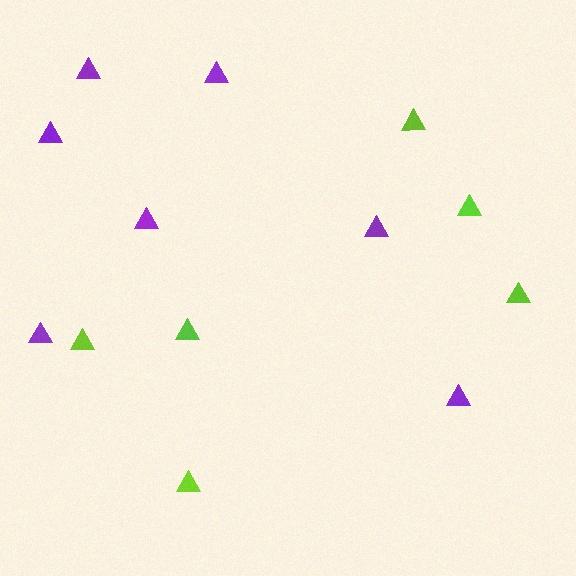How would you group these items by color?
There are 2 groups: one group of lime triangles (6) and one group of purple triangles (7).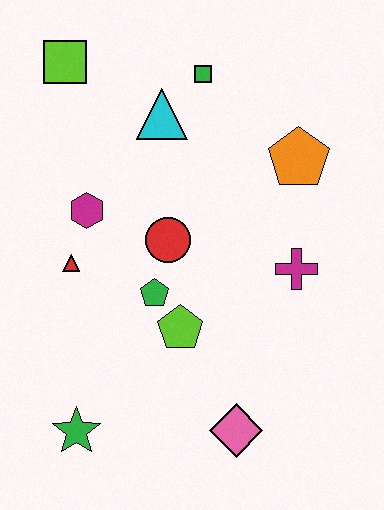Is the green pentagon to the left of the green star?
No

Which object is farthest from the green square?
The green star is farthest from the green square.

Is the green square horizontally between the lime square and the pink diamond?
Yes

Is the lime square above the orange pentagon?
Yes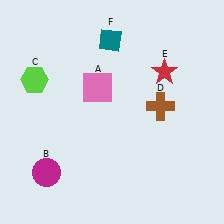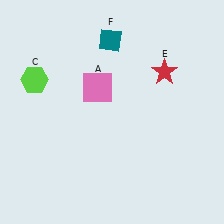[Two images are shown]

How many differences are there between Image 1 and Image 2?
There are 2 differences between the two images.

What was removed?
The brown cross (D), the magenta circle (B) were removed in Image 2.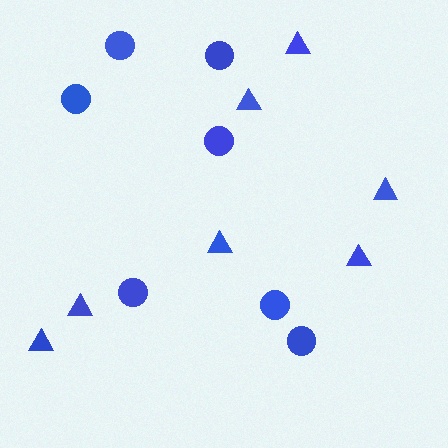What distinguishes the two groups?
There are 2 groups: one group of circles (7) and one group of triangles (7).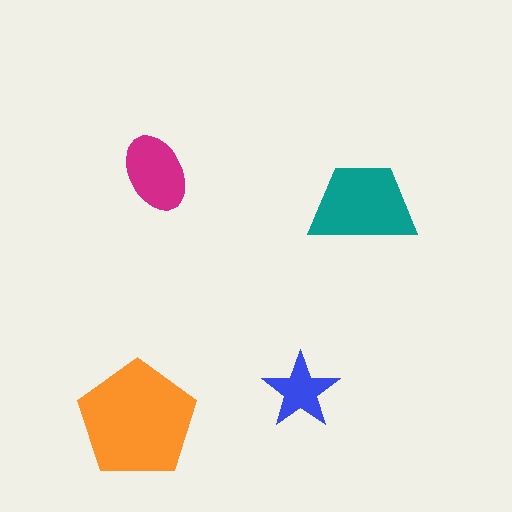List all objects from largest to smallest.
The orange pentagon, the teal trapezoid, the magenta ellipse, the blue star.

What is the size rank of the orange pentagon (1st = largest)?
1st.